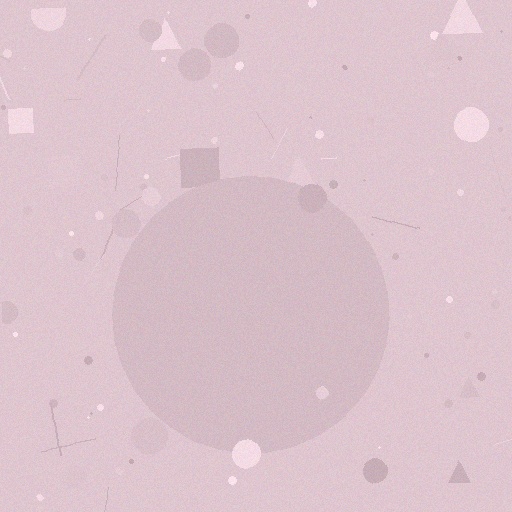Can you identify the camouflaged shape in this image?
The camouflaged shape is a circle.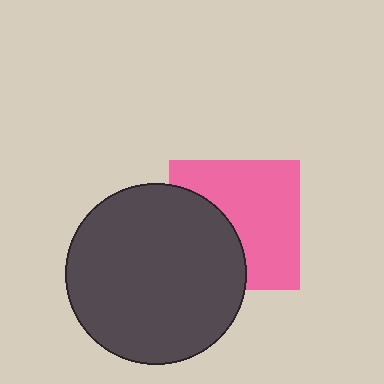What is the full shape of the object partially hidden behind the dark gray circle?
The partially hidden object is a pink square.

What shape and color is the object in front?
The object in front is a dark gray circle.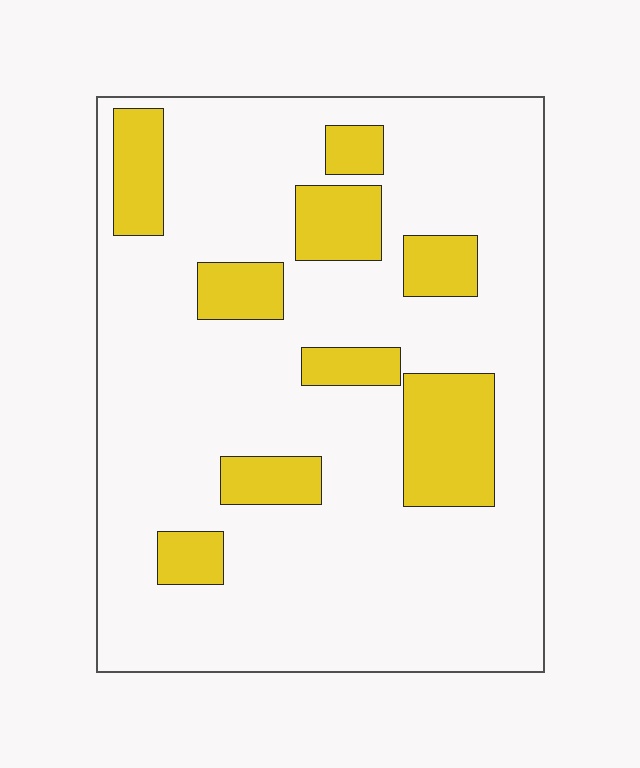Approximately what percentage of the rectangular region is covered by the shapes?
Approximately 20%.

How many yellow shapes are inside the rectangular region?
9.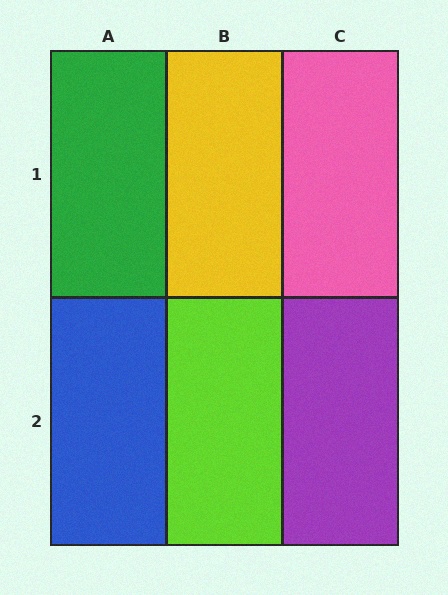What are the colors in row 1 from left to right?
Green, yellow, pink.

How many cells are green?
1 cell is green.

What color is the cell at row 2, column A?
Blue.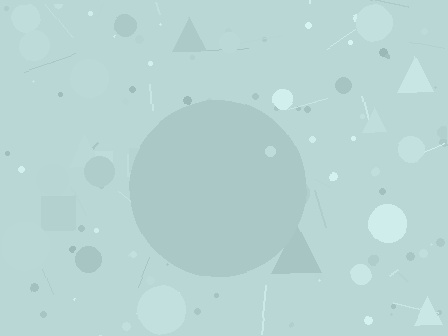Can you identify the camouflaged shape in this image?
The camouflaged shape is a circle.